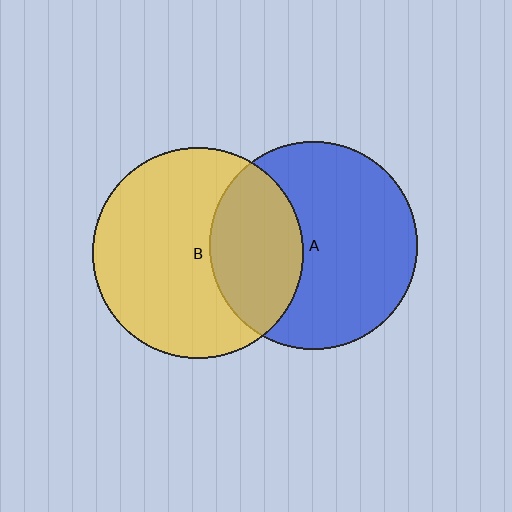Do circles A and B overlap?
Yes.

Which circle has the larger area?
Circle B (yellow).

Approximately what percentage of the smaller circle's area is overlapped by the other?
Approximately 35%.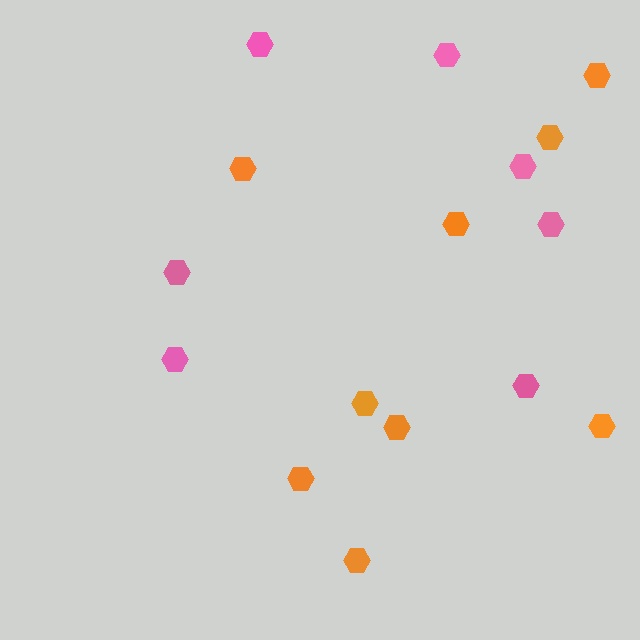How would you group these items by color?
There are 2 groups: one group of pink hexagons (7) and one group of orange hexagons (9).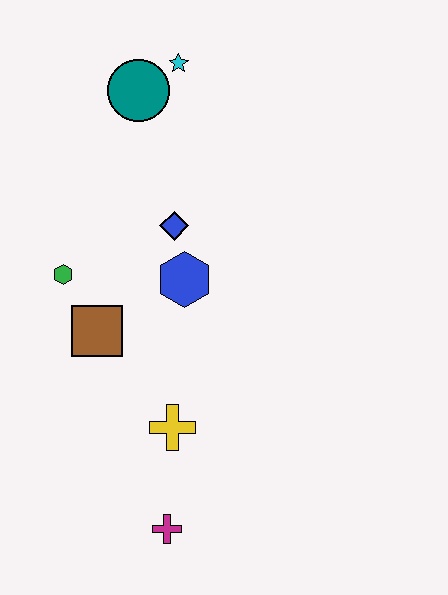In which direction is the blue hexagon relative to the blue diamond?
The blue hexagon is below the blue diamond.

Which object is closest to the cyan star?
The teal circle is closest to the cyan star.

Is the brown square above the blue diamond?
No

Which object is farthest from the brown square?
The cyan star is farthest from the brown square.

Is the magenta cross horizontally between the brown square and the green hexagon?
No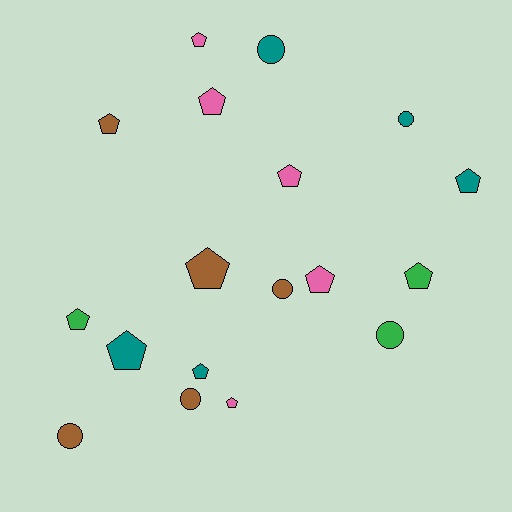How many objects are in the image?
There are 18 objects.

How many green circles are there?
There is 1 green circle.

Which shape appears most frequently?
Pentagon, with 12 objects.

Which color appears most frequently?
Brown, with 5 objects.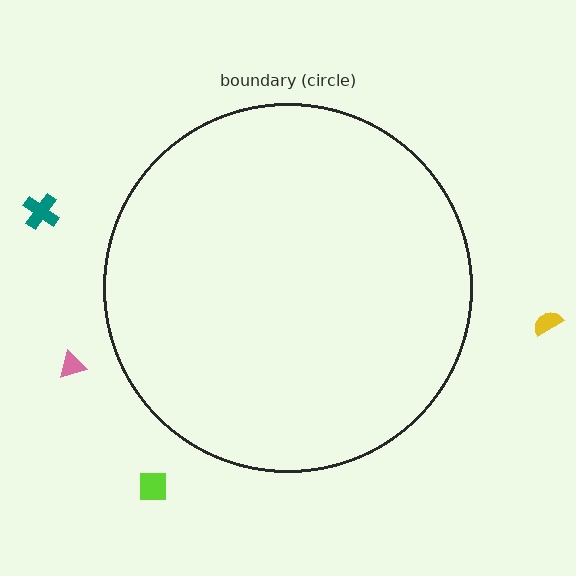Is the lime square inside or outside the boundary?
Outside.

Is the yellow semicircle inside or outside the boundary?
Outside.